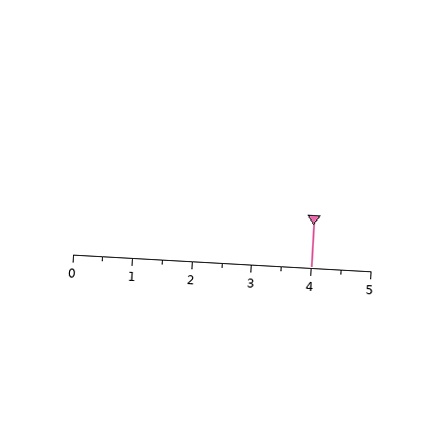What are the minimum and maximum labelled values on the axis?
The axis runs from 0 to 5.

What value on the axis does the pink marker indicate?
The marker indicates approximately 4.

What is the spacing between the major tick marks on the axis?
The major ticks are spaced 1 apart.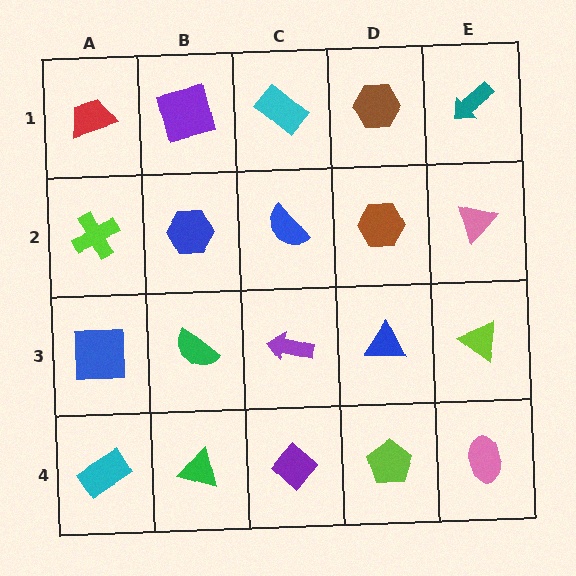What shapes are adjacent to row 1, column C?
A blue semicircle (row 2, column C), a purple square (row 1, column B), a brown hexagon (row 1, column D).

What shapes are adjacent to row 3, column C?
A blue semicircle (row 2, column C), a purple diamond (row 4, column C), a green semicircle (row 3, column B), a blue triangle (row 3, column D).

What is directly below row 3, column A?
A cyan rectangle.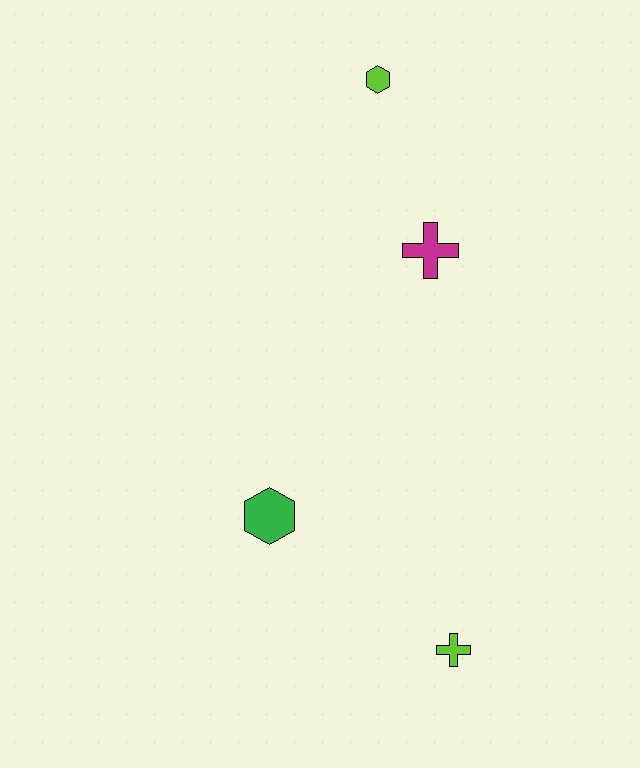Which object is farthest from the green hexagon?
The lime hexagon is farthest from the green hexagon.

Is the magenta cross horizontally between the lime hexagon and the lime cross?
Yes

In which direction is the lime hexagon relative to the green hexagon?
The lime hexagon is above the green hexagon.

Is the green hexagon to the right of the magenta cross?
No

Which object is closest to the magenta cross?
The lime hexagon is closest to the magenta cross.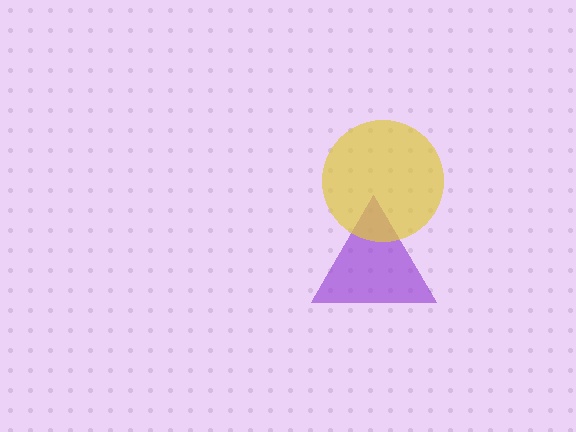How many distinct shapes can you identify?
There are 2 distinct shapes: a purple triangle, a yellow circle.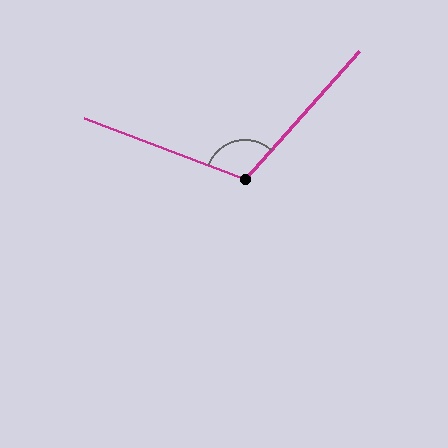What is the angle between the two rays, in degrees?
Approximately 111 degrees.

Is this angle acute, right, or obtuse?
It is obtuse.